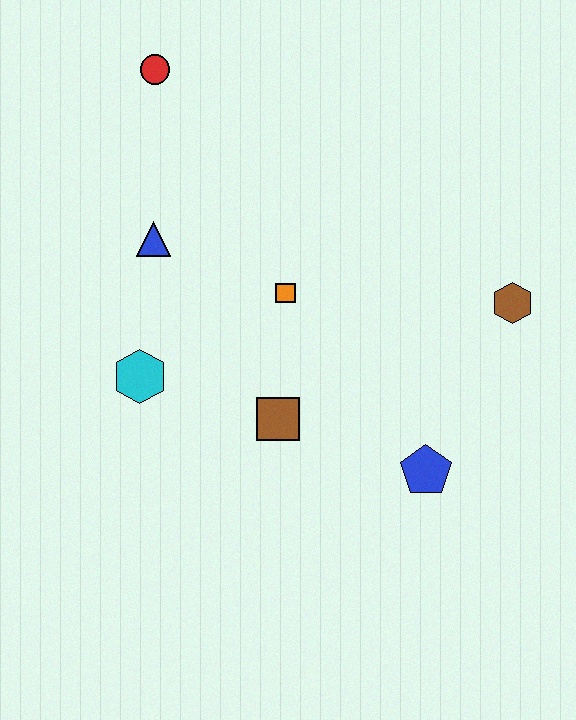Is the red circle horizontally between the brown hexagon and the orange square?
No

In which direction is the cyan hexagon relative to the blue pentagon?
The cyan hexagon is to the left of the blue pentagon.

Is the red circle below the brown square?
No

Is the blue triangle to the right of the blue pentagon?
No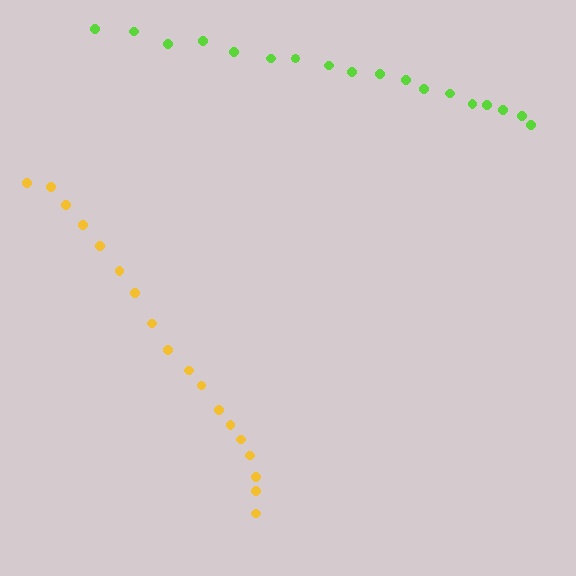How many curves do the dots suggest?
There are 2 distinct paths.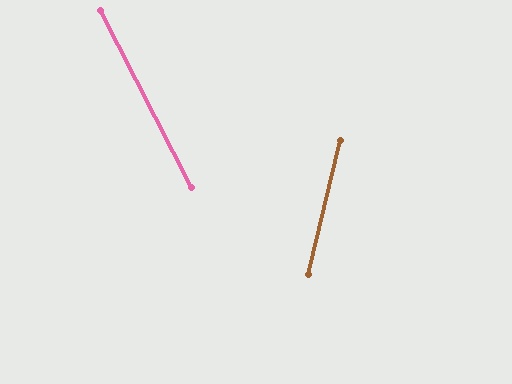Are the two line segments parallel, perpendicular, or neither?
Neither parallel nor perpendicular — they differ by about 41°.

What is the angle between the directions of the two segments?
Approximately 41 degrees.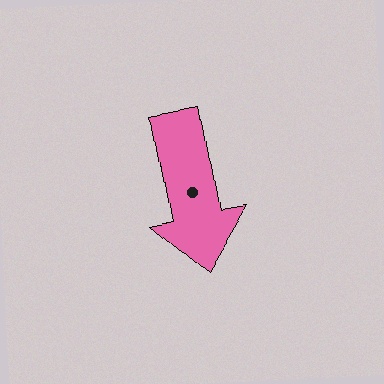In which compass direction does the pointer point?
South.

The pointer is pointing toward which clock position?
Roughly 6 o'clock.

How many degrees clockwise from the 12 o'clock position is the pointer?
Approximately 170 degrees.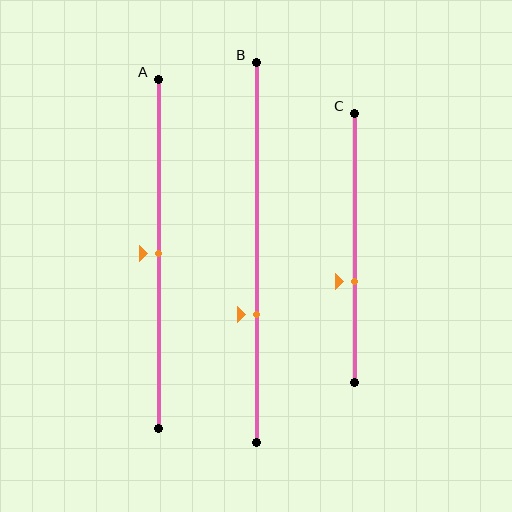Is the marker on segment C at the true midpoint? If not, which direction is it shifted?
No, the marker on segment C is shifted downward by about 13% of the segment length.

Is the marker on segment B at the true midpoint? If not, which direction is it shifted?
No, the marker on segment B is shifted downward by about 16% of the segment length.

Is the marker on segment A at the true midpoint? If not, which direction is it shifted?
Yes, the marker on segment A is at the true midpoint.